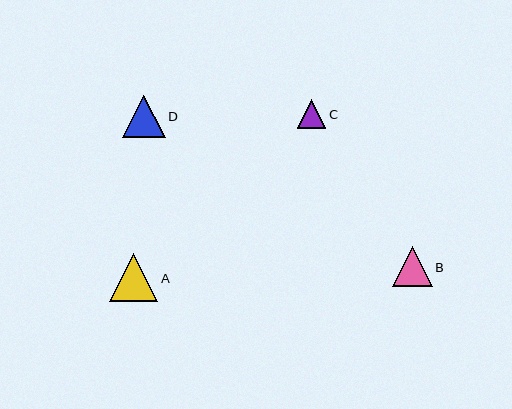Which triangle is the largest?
Triangle A is the largest with a size of approximately 48 pixels.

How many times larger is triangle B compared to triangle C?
Triangle B is approximately 1.4 times the size of triangle C.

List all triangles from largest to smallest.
From largest to smallest: A, D, B, C.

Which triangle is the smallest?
Triangle C is the smallest with a size of approximately 28 pixels.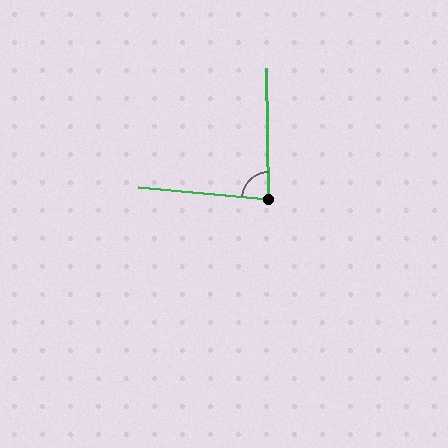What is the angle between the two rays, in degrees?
Approximately 84 degrees.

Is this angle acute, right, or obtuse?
It is acute.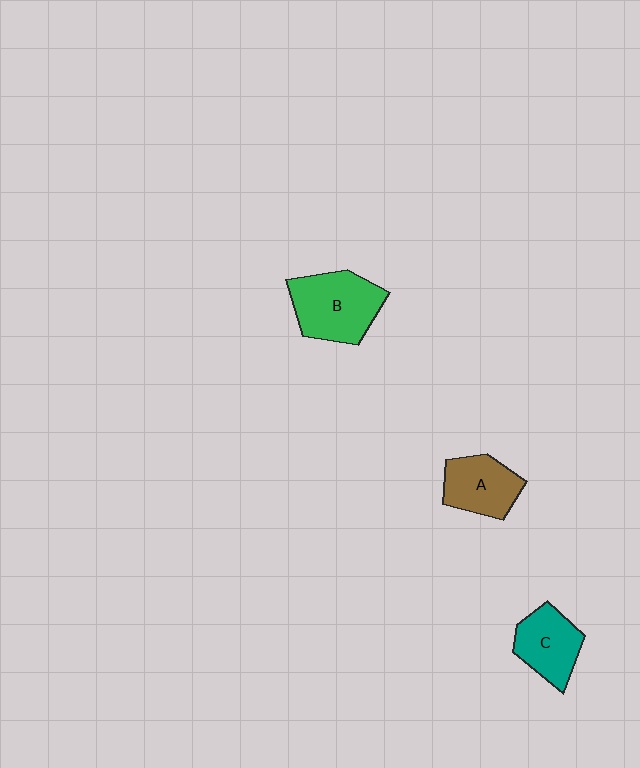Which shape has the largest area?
Shape B (green).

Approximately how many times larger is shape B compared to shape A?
Approximately 1.4 times.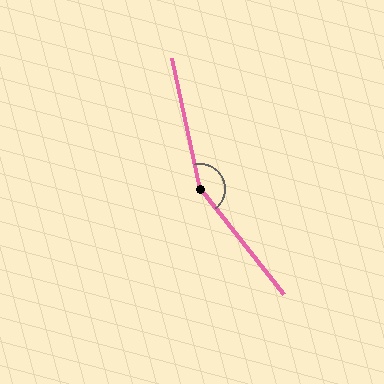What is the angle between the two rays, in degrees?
Approximately 153 degrees.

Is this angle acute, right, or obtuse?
It is obtuse.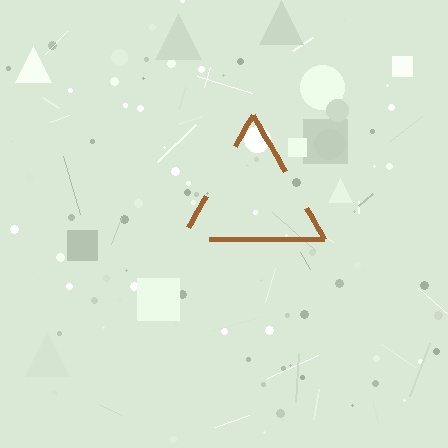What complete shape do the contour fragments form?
The contour fragments form a triangle.